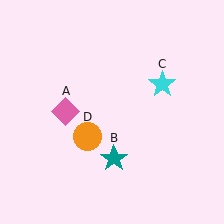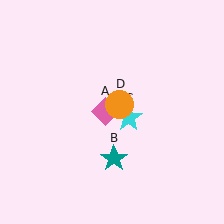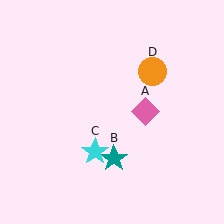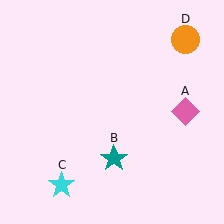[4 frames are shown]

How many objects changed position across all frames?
3 objects changed position: pink diamond (object A), cyan star (object C), orange circle (object D).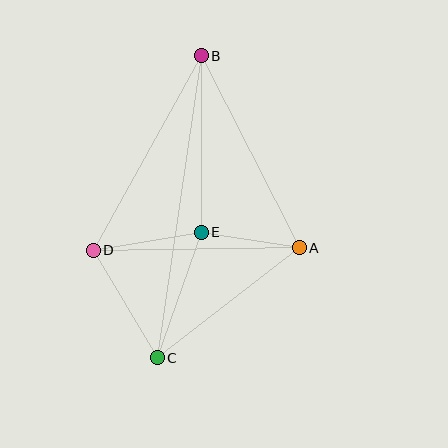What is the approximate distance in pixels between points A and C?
The distance between A and C is approximately 179 pixels.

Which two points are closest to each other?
Points A and E are closest to each other.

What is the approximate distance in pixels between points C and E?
The distance between C and E is approximately 133 pixels.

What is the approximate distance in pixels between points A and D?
The distance between A and D is approximately 206 pixels.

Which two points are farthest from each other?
Points B and C are farthest from each other.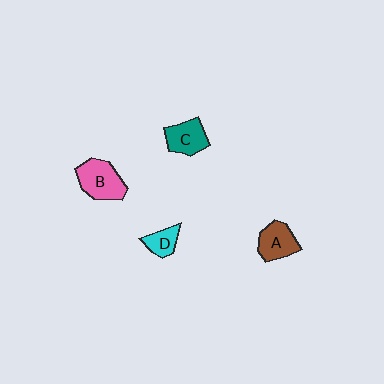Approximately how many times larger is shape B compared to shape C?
Approximately 1.3 times.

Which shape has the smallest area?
Shape D (cyan).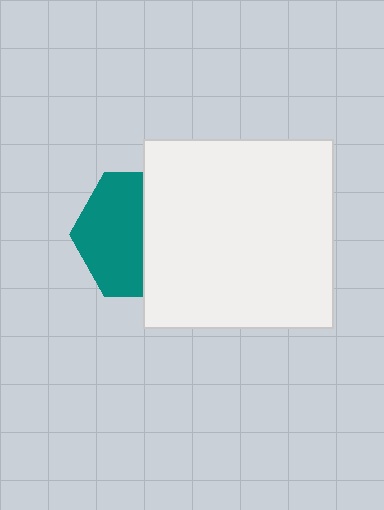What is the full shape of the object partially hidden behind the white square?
The partially hidden object is a teal hexagon.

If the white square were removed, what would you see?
You would see the complete teal hexagon.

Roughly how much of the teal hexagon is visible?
About half of it is visible (roughly 53%).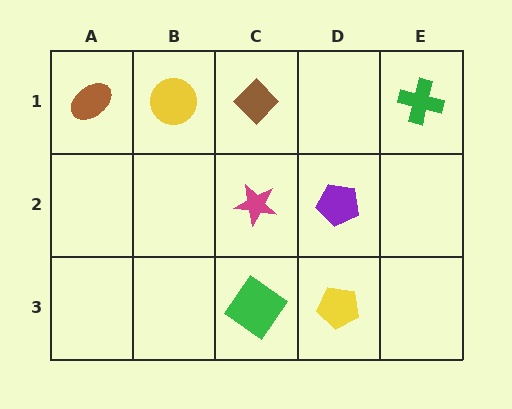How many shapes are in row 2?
2 shapes.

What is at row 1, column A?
A brown ellipse.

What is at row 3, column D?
A yellow pentagon.